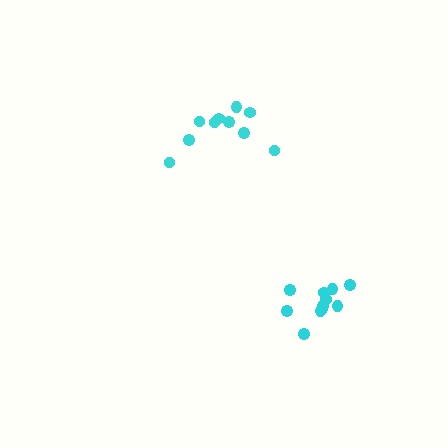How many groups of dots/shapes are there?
There are 2 groups.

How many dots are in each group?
Group 1: 11 dots, Group 2: 10 dots (21 total).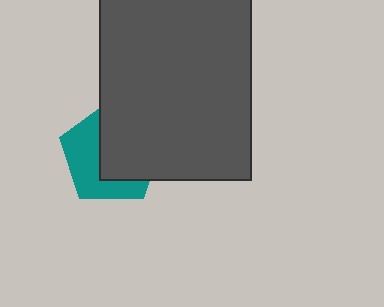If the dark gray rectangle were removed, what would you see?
You would see the complete teal pentagon.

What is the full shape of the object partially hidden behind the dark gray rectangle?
The partially hidden object is a teal pentagon.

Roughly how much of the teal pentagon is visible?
About half of it is visible (roughly 46%).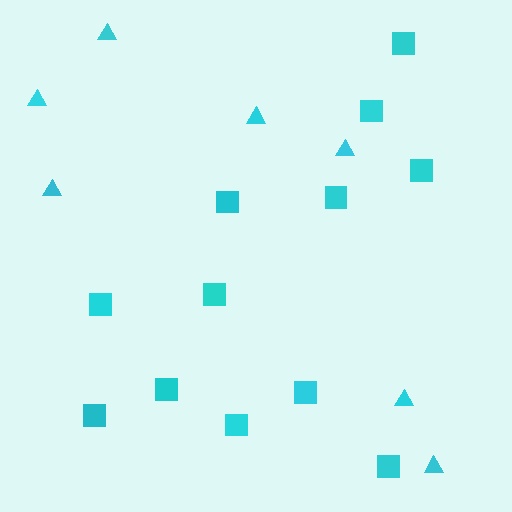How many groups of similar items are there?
There are 2 groups: one group of squares (12) and one group of triangles (7).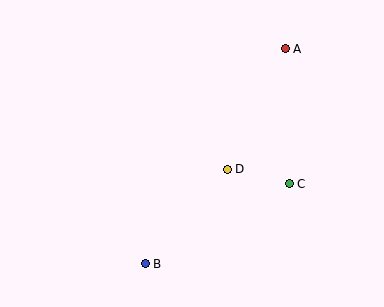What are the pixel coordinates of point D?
Point D is at (227, 169).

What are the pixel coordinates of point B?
Point B is at (145, 264).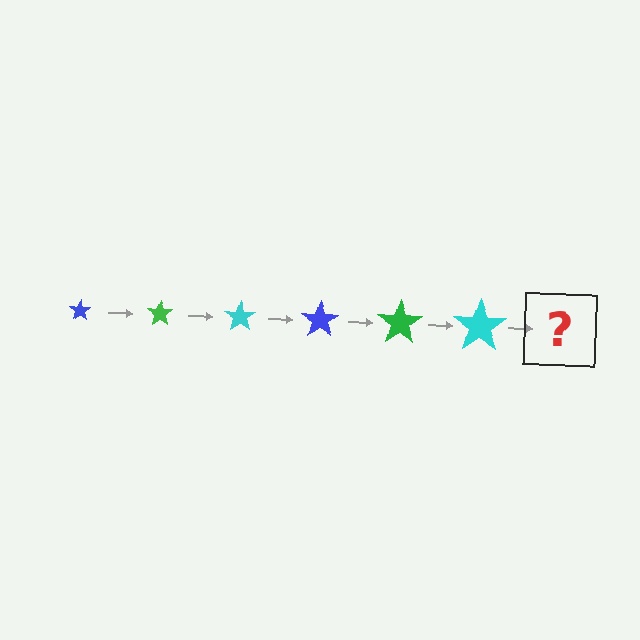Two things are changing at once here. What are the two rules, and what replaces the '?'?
The two rules are that the star grows larger each step and the color cycles through blue, green, and cyan. The '?' should be a blue star, larger than the previous one.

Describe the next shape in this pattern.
It should be a blue star, larger than the previous one.